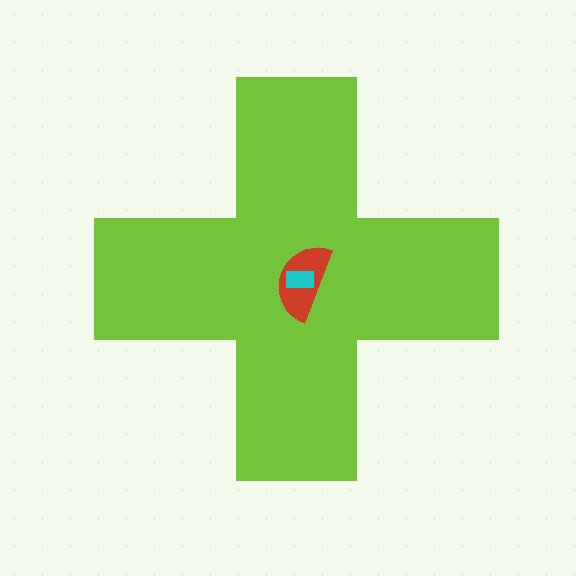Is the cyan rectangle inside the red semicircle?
Yes.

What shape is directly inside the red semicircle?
The cyan rectangle.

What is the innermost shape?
The cyan rectangle.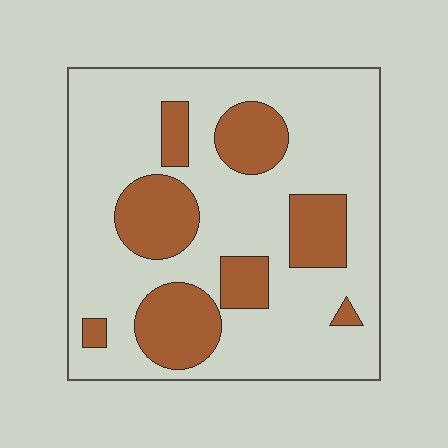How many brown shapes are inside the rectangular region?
8.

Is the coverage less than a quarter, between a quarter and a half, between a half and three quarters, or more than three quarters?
Between a quarter and a half.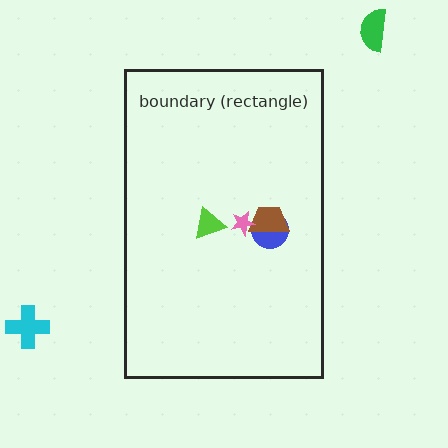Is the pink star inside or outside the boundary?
Inside.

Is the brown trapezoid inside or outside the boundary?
Inside.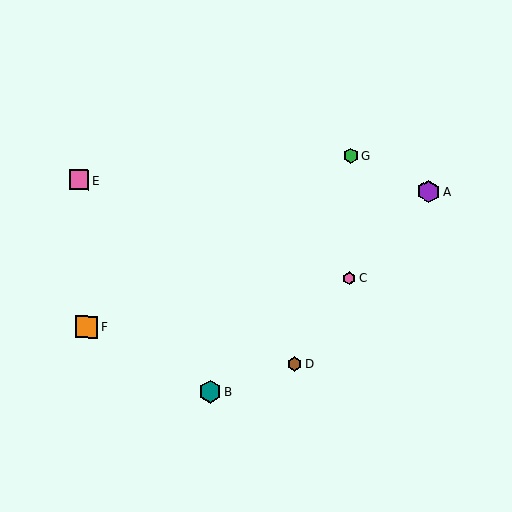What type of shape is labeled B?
Shape B is a teal hexagon.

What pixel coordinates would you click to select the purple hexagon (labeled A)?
Click at (429, 191) to select the purple hexagon A.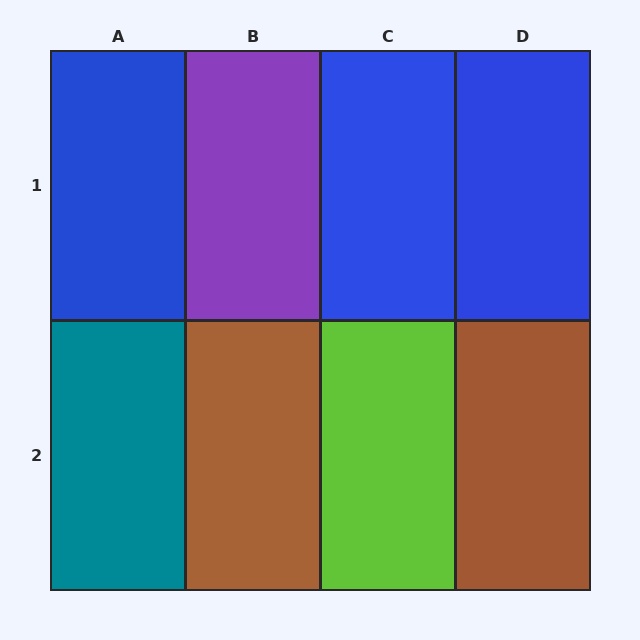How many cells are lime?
1 cell is lime.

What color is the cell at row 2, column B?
Brown.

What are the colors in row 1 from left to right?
Blue, purple, blue, blue.